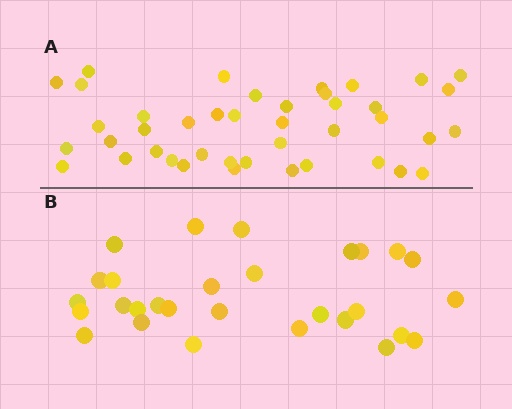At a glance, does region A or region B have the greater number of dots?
Region A (the top region) has more dots.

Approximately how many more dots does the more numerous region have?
Region A has approximately 15 more dots than region B.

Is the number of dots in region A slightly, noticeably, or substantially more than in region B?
Region A has noticeably more, but not dramatically so. The ratio is roughly 1.4 to 1.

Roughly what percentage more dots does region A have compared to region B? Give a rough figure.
About 45% more.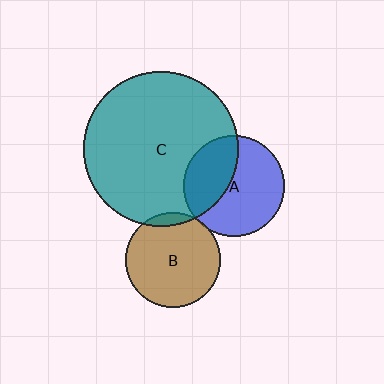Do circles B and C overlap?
Yes.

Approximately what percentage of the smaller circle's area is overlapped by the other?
Approximately 5%.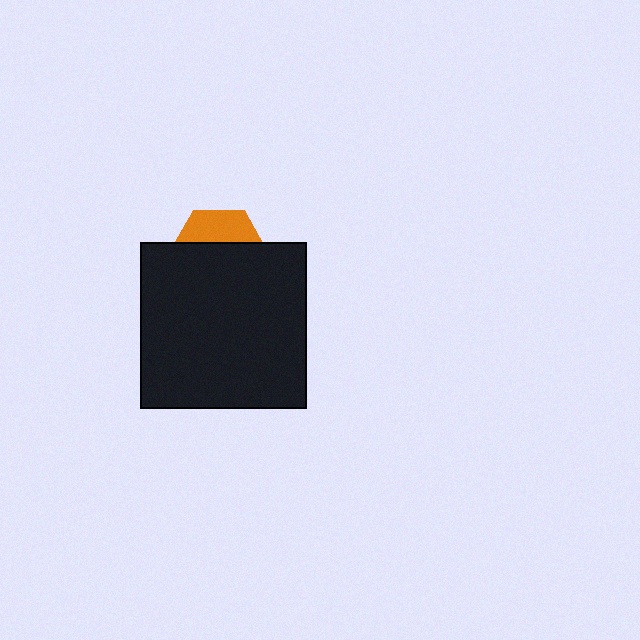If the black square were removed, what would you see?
You would see the complete orange hexagon.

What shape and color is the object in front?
The object in front is a black square.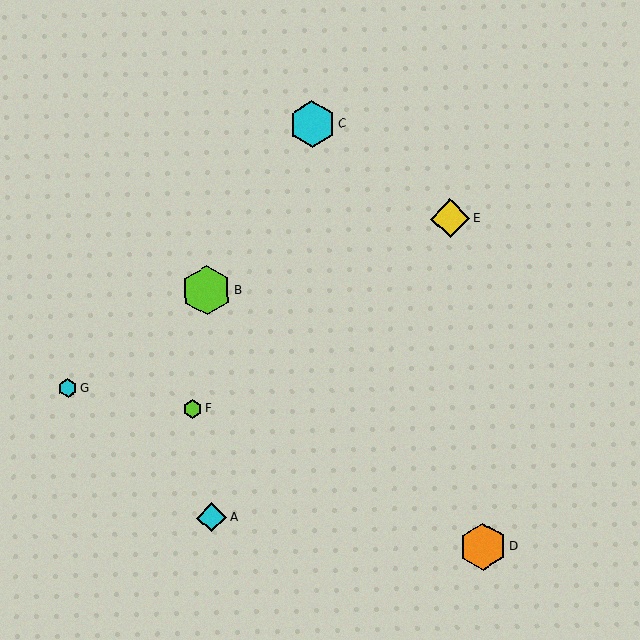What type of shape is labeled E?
Shape E is a yellow diamond.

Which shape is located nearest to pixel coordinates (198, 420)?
The lime hexagon (labeled F) at (193, 409) is nearest to that location.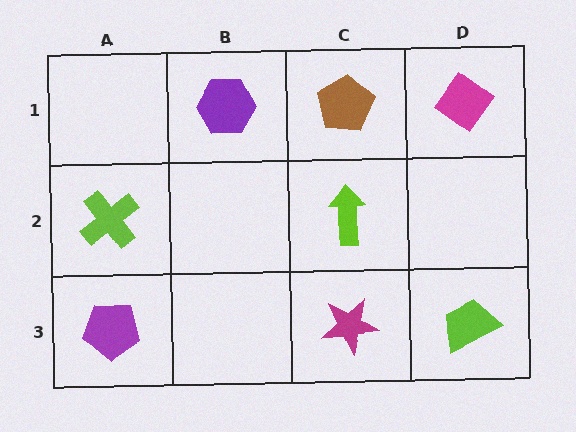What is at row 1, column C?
A brown pentagon.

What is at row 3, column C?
A magenta star.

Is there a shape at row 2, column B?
No, that cell is empty.